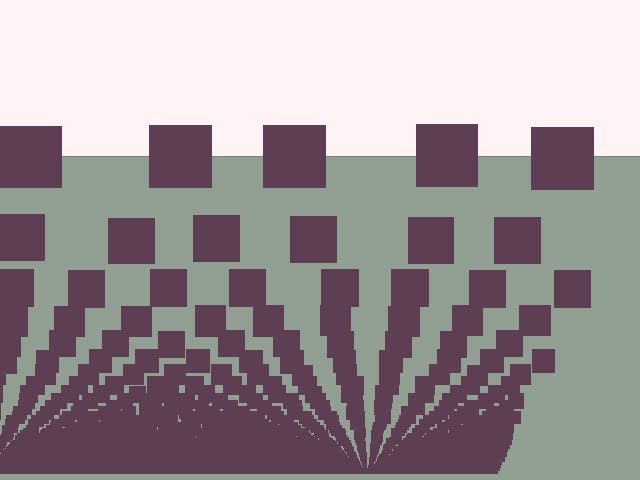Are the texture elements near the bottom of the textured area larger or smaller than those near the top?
Smaller. The gradient is inverted — elements near the bottom are smaller and denser.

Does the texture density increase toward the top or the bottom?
Density increases toward the bottom.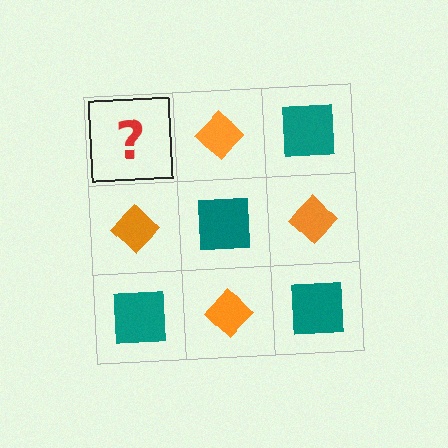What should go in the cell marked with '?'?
The missing cell should contain a teal square.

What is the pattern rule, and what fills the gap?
The rule is that it alternates teal square and orange diamond in a checkerboard pattern. The gap should be filled with a teal square.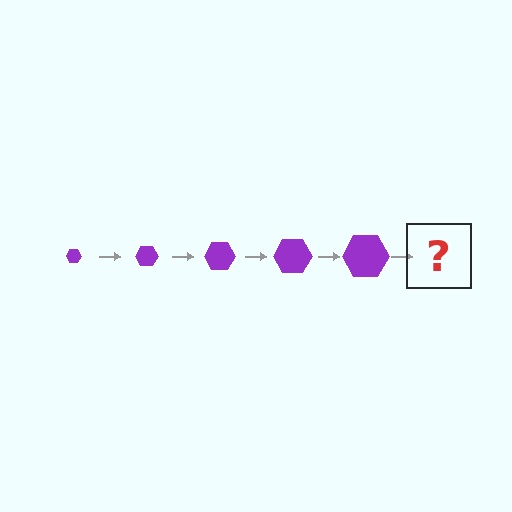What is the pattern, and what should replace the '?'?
The pattern is that the hexagon gets progressively larger each step. The '?' should be a purple hexagon, larger than the previous one.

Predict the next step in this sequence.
The next step is a purple hexagon, larger than the previous one.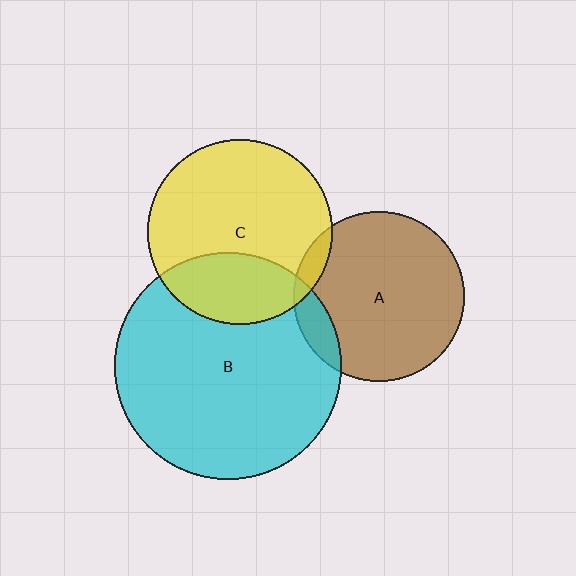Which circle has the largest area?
Circle B (cyan).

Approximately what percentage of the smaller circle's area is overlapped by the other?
Approximately 10%.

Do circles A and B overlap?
Yes.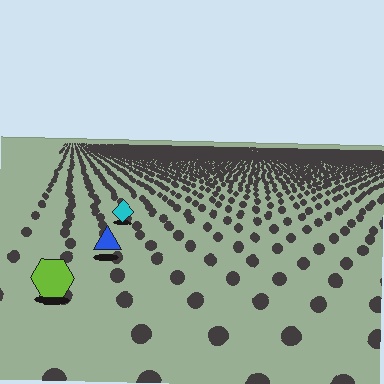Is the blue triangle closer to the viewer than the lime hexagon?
No. The lime hexagon is closer — you can tell from the texture gradient: the ground texture is coarser near it.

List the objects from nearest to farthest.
From nearest to farthest: the lime hexagon, the blue triangle, the cyan diamond.